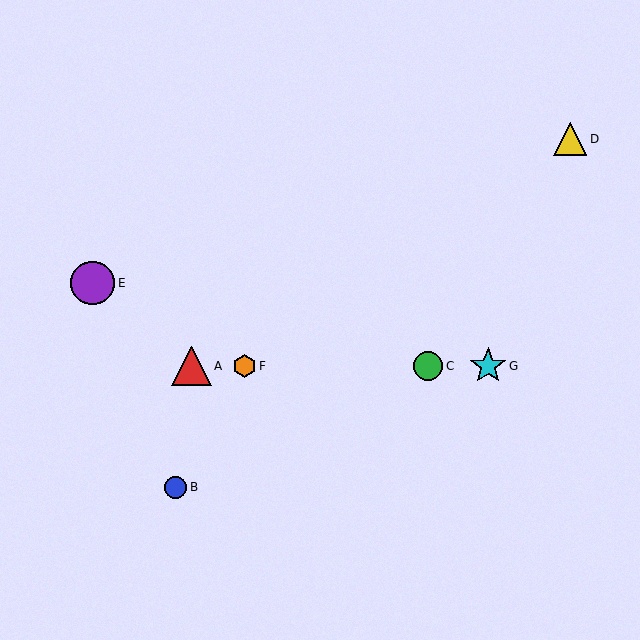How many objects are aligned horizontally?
4 objects (A, C, F, G) are aligned horizontally.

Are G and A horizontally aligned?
Yes, both are at y≈366.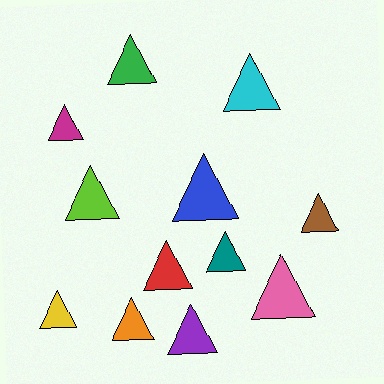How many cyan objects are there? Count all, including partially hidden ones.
There is 1 cyan object.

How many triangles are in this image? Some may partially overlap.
There are 12 triangles.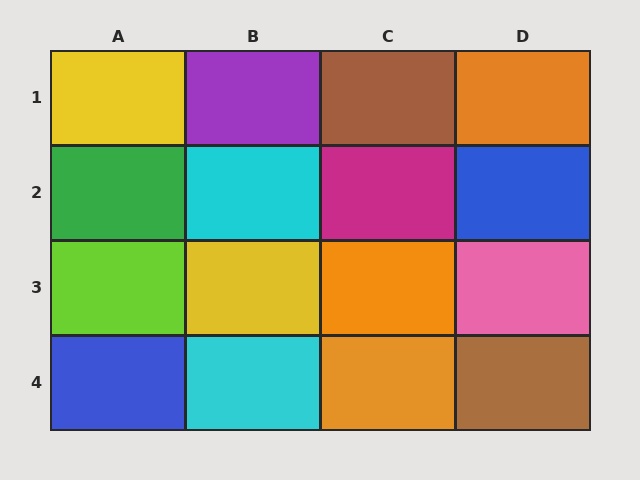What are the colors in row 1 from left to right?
Yellow, purple, brown, orange.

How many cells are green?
1 cell is green.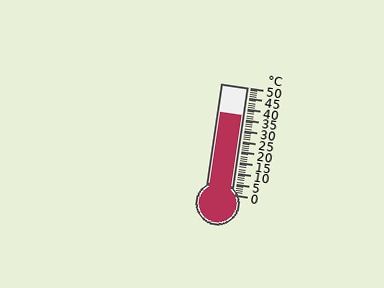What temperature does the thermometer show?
The thermometer shows approximately 37°C.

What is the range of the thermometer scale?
The thermometer scale ranges from 0°C to 50°C.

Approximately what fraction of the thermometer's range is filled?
The thermometer is filled to approximately 75% of its range.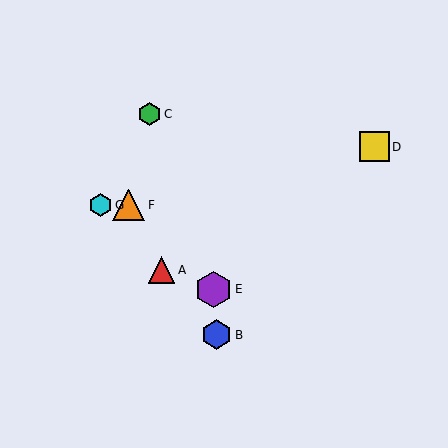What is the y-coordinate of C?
Object C is at y≈114.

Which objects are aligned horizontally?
Objects F, G are aligned horizontally.